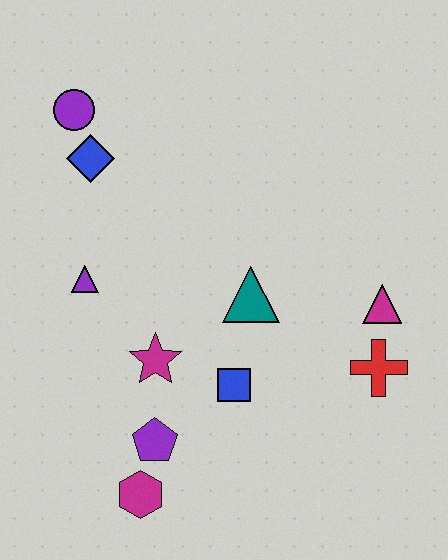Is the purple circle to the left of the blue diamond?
Yes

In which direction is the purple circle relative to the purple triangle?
The purple circle is above the purple triangle.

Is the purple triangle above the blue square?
Yes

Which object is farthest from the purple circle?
The red cross is farthest from the purple circle.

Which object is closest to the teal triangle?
The blue square is closest to the teal triangle.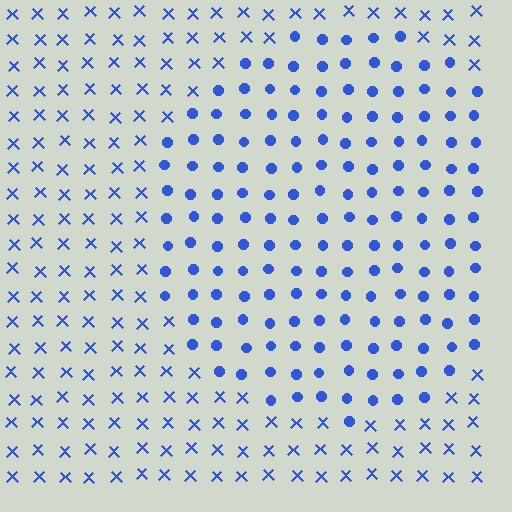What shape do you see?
I see a circle.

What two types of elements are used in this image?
The image uses circles inside the circle region and X marks outside it.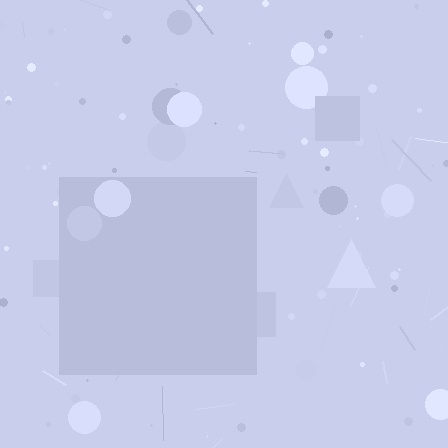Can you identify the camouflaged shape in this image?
The camouflaged shape is a square.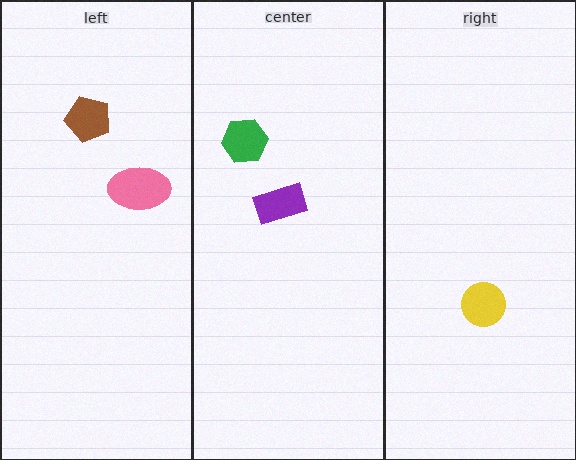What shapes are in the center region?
The purple rectangle, the green hexagon.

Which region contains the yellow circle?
The right region.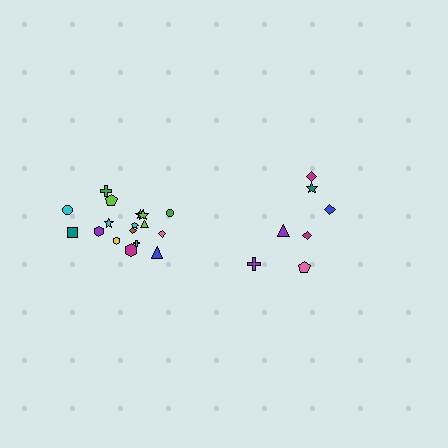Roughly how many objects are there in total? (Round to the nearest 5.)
Roughly 25 objects in total.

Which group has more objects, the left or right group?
The left group.